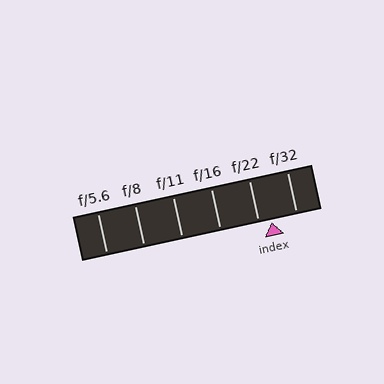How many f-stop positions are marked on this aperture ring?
There are 6 f-stop positions marked.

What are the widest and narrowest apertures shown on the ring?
The widest aperture shown is f/5.6 and the narrowest is f/32.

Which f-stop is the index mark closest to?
The index mark is closest to f/22.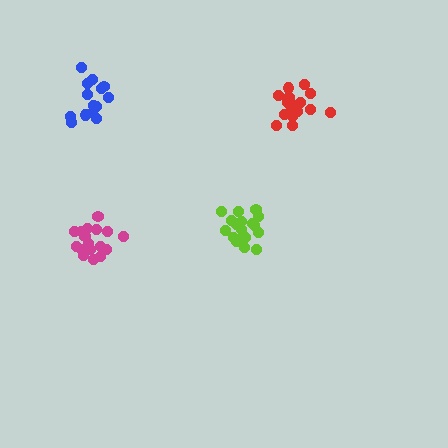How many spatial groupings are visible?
There are 4 spatial groupings.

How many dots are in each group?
Group 1: 18 dots, Group 2: 17 dots, Group 3: 14 dots, Group 4: 18 dots (67 total).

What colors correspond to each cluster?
The clusters are colored: lime, magenta, blue, red.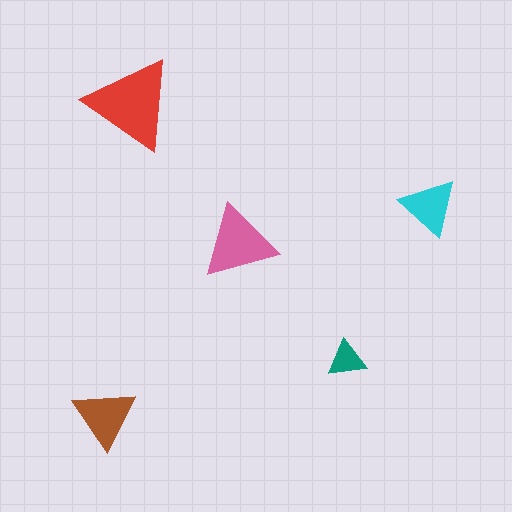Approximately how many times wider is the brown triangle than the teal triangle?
About 1.5 times wider.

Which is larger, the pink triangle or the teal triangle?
The pink one.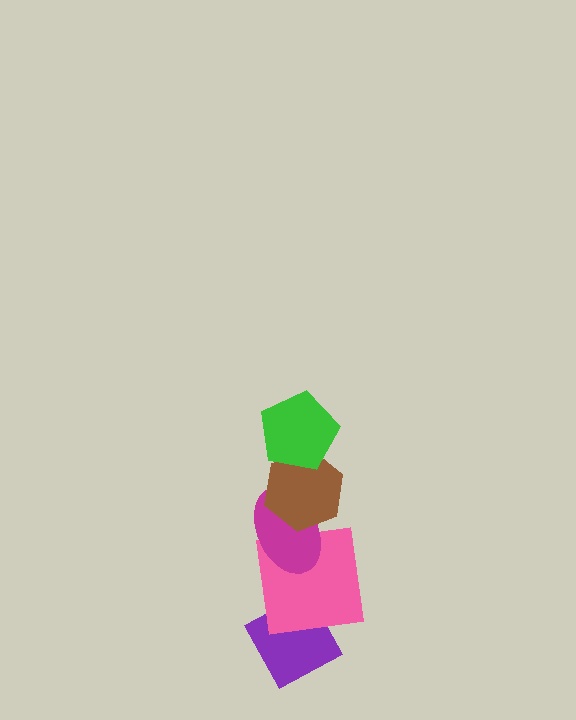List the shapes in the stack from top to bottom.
From top to bottom: the green pentagon, the brown hexagon, the magenta ellipse, the pink square, the purple diamond.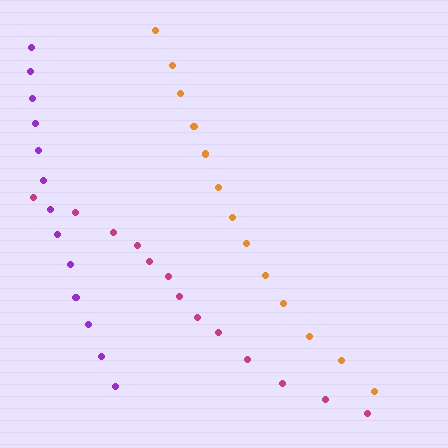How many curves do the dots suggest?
There are 3 distinct paths.